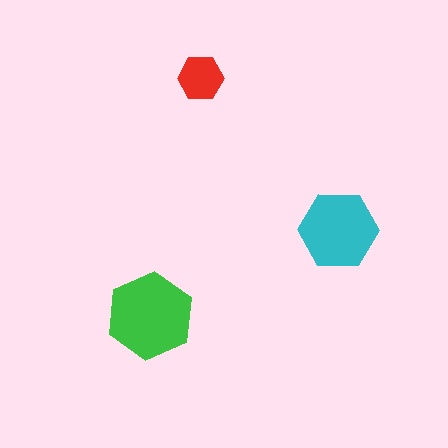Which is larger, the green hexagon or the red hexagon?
The green one.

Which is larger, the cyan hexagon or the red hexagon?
The cyan one.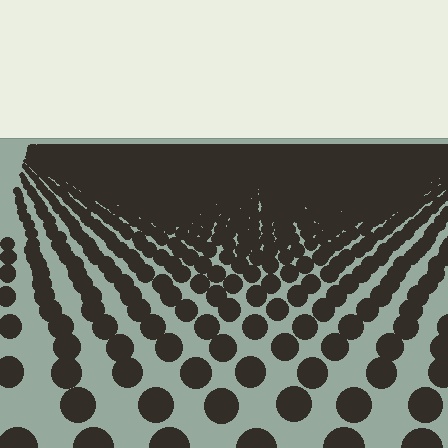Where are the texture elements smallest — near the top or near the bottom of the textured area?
Near the top.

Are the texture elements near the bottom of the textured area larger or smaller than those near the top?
Larger. Near the bottom, elements are closer to the viewer and appear at a bigger on-screen size.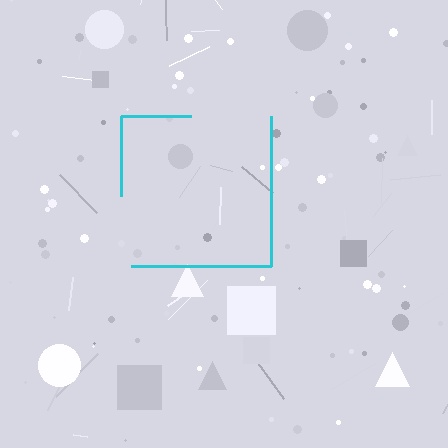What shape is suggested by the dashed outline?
The dashed outline suggests a square.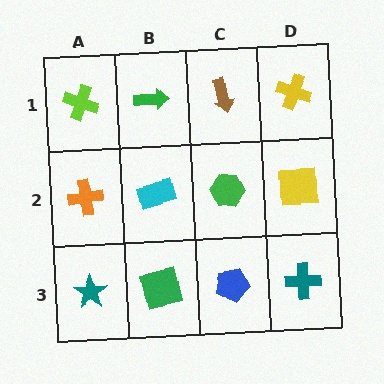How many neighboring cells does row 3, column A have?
2.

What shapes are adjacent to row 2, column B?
A green arrow (row 1, column B), a green square (row 3, column B), an orange cross (row 2, column A), a green hexagon (row 2, column C).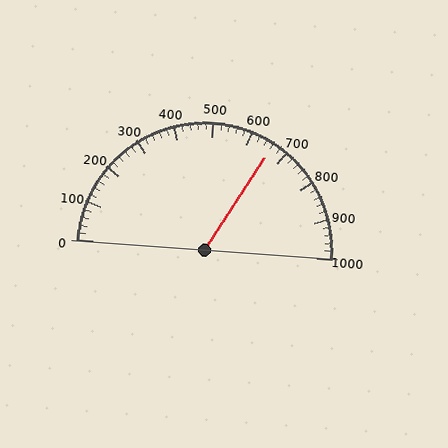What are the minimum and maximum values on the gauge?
The gauge ranges from 0 to 1000.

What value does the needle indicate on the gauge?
The needle indicates approximately 660.